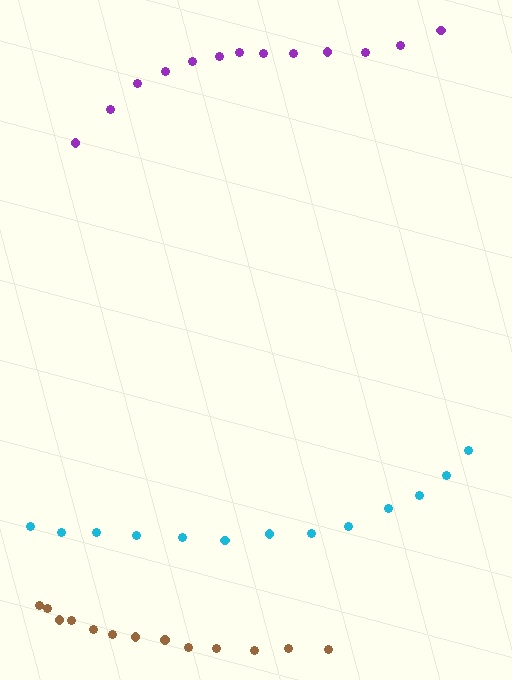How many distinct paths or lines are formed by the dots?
There are 3 distinct paths.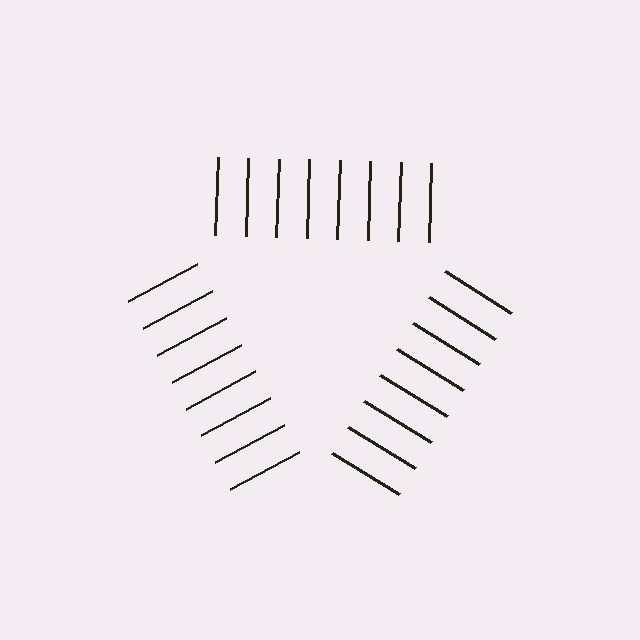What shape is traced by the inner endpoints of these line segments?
An illusory triangle — the line segments terminate on its edges but no continuous stroke is drawn.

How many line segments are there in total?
24 — 8 along each of the 3 edges.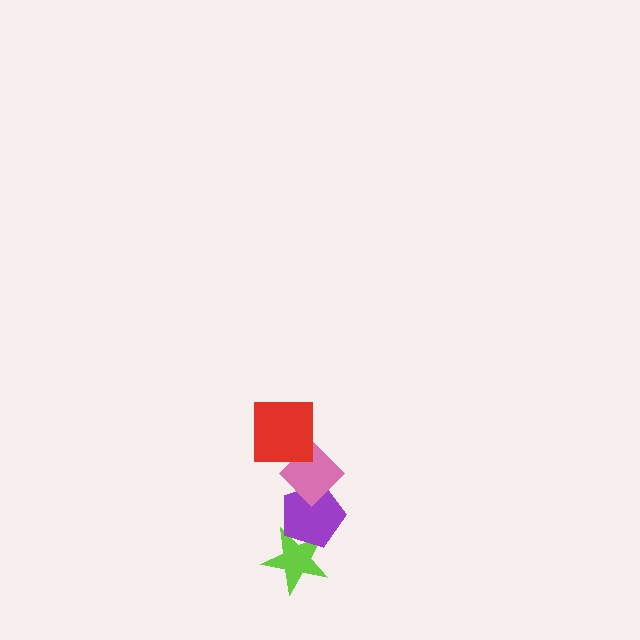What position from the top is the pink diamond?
The pink diamond is 2nd from the top.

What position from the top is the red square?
The red square is 1st from the top.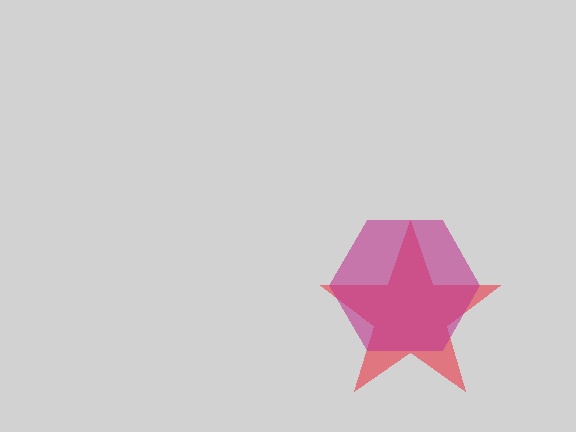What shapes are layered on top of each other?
The layered shapes are: a red star, a magenta hexagon.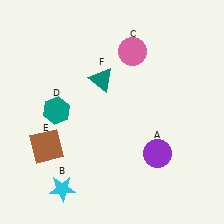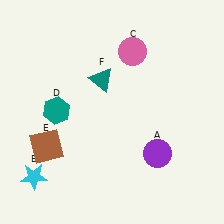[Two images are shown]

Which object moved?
The cyan star (B) moved left.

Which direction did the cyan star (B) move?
The cyan star (B) moved left.